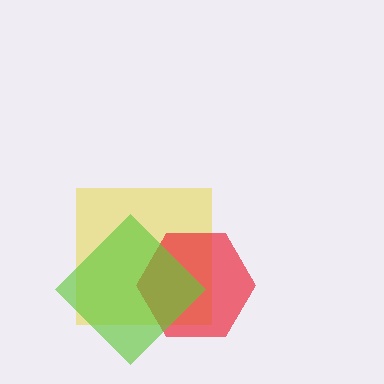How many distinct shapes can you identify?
There are 3 distinct shapes: a yellow square, a red hexagon, a lime diamond.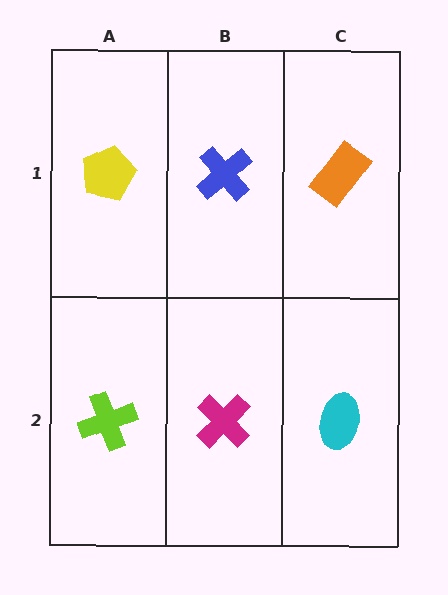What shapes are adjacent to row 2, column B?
A blue cross (row 1, column B), a lime cross (row 2, column A), a cyan ellipse (row 2, column C).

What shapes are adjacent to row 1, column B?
A magenta cross (row 2, column B), a yellow pentagon (row 1, column A), an orange rectangle (row 1, column C).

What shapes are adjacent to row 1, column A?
A lime cross (row 2, column A), a blue cross (row 1, column B).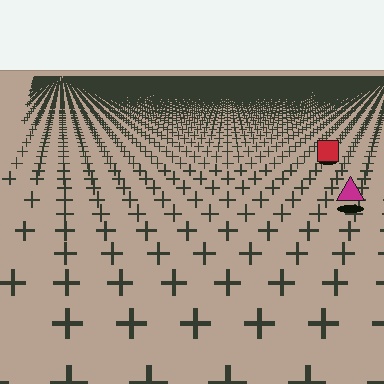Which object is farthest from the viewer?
The red square is farthest from the viewer. It appears smaller and the ground texture around it is denser.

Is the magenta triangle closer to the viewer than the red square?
Yes. The magenta triangle is closer — you can tell from the texture gradient: the ground texture is coarser near it.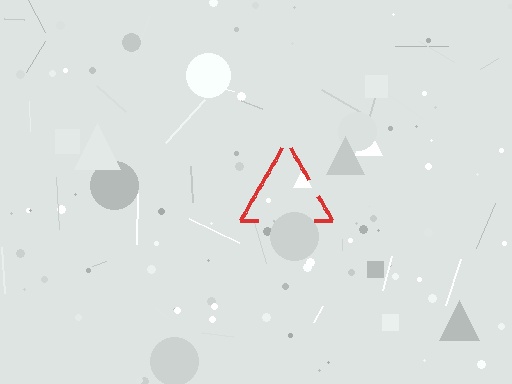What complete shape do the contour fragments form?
The contour fragments form a triangle.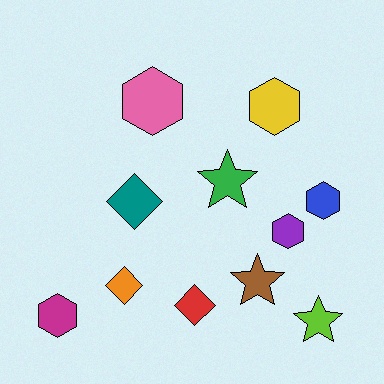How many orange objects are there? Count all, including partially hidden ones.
There is 1 orange object.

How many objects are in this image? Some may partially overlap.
There are 11 objects.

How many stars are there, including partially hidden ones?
There are 3 stars.